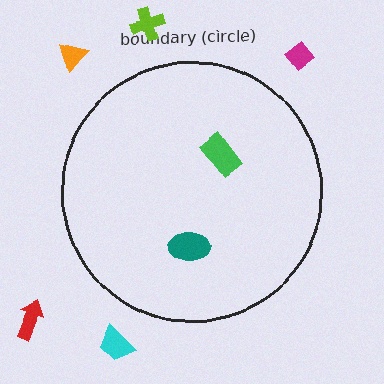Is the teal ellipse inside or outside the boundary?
Inside.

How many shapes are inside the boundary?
2 inside, 5 outside.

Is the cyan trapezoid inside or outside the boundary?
Outside.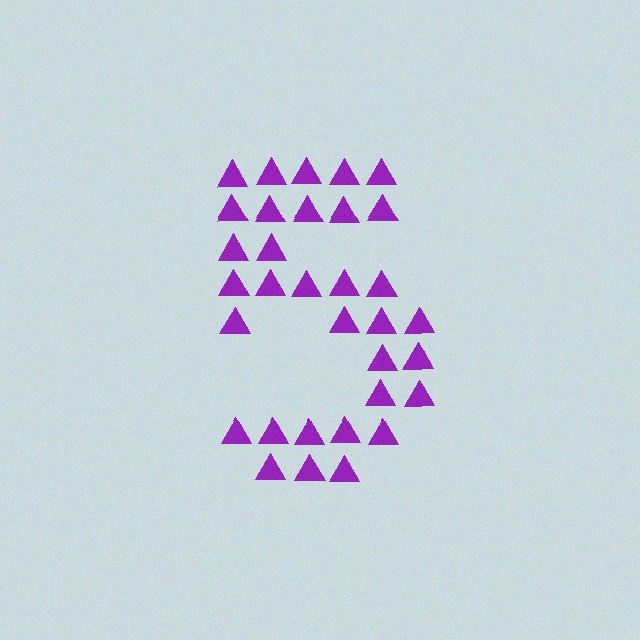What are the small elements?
The small elements are triangles.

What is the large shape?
The large shape is the digit 5.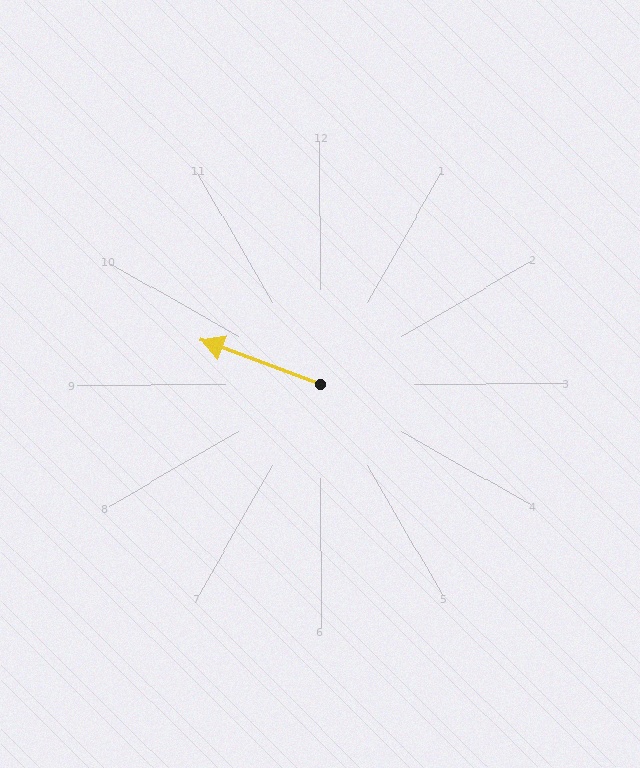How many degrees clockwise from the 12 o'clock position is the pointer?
Approximately 290 degrees.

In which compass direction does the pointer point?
West.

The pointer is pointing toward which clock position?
Roughly 10 o'clock.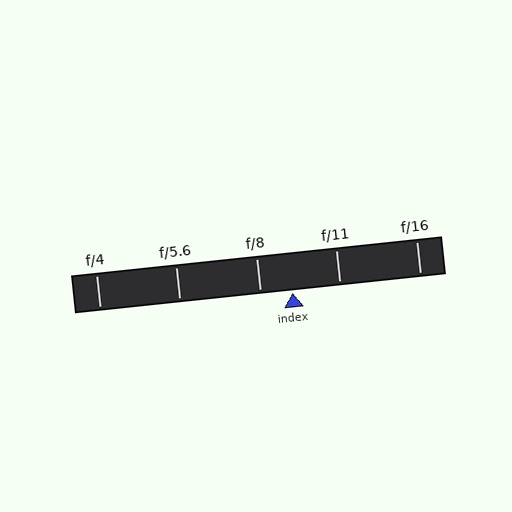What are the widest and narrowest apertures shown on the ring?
The widest aperture shown is f/4 and the narrowest is f/16.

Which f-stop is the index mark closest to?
The index mark is closest to f/8.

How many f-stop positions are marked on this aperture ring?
There are 5 f-stop positions marked.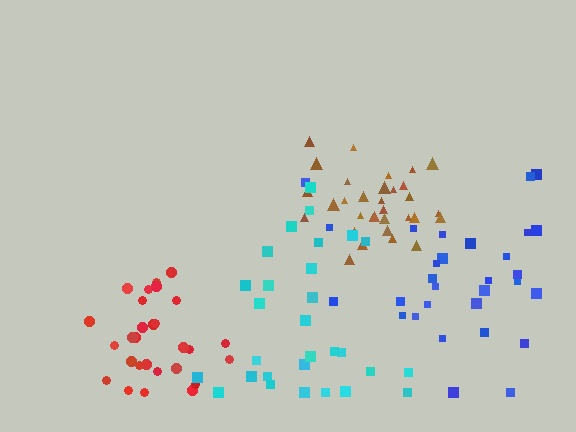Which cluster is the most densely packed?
Brown.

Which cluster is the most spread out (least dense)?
Blue.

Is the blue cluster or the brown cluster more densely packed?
Brown.